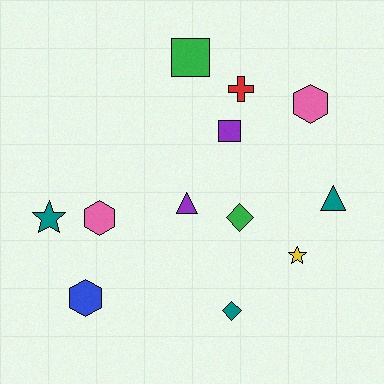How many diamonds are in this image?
There are 2 diamonds.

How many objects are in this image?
There are 12 objects.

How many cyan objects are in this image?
There are no cyan objects.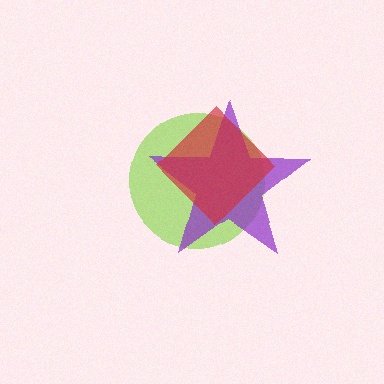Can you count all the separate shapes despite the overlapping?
Yes, there are 3 separate shapes.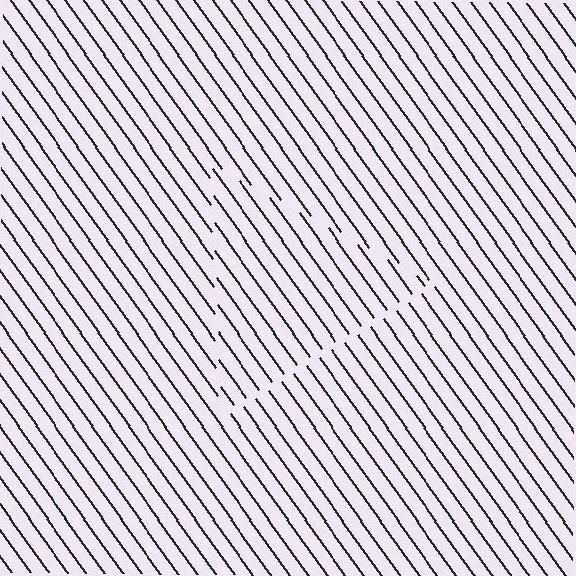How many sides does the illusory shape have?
3 sides — the line-ends trace a triangle.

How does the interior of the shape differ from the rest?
The interior of the shape contains the same grating, shifted by half a period — the contour is defined by the phase discontinuity where line-ends from the inner and outer gratings abut.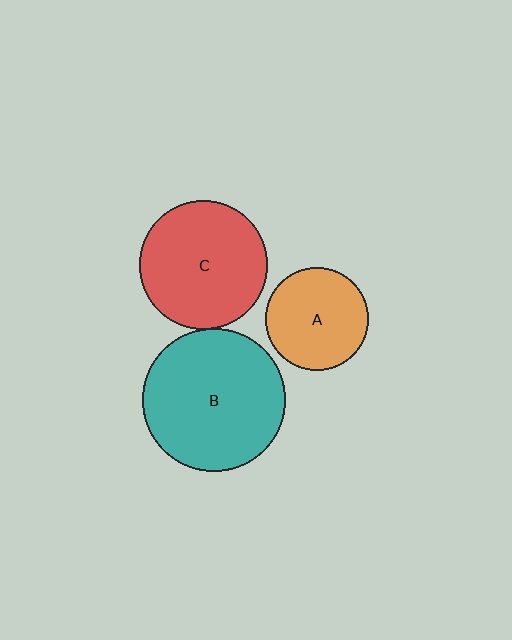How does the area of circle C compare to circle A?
Approximately 1.6 times.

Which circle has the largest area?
Circle B (teal).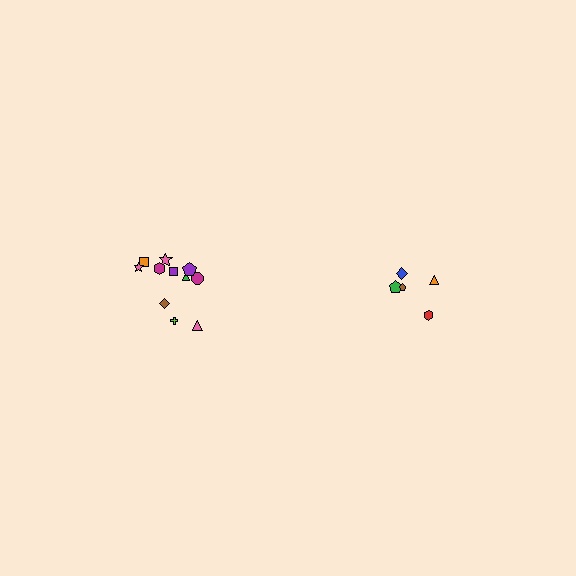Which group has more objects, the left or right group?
The left group.